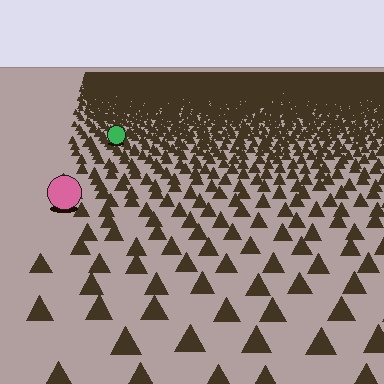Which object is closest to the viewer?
The pink circle is closest. The texture marks near it are larger and more spread out.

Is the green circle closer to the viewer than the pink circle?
No. The pink circle is closer — you can tell from the texture gradient: the ground texture is coarser near it.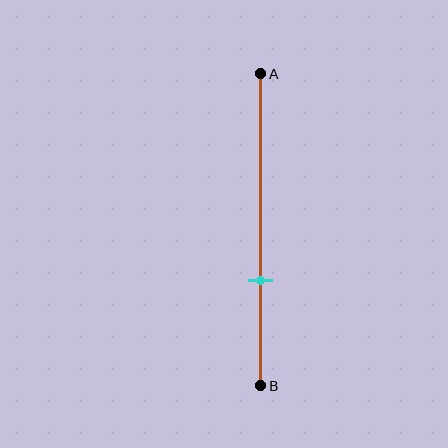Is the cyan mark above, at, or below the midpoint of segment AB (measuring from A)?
The cyan mark is below the midpoint of segment AB.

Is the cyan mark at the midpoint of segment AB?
No, the mark is at about 65% from A, not at the 50% midpoint.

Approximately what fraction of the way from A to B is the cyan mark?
The cyan mark is approximately 65% of the way from A to B.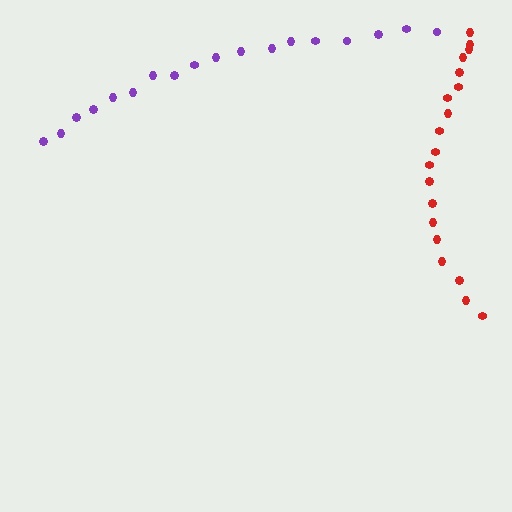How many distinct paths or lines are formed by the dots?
There are 2 distinct paths.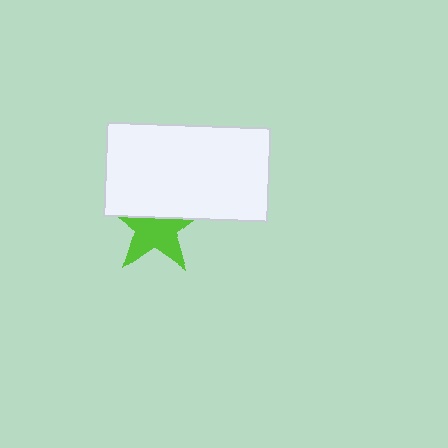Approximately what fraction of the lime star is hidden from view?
Roughly 40% of the lime star is hidden behind the white rectangle.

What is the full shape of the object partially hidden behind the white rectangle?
The partially hidden object is a lime star.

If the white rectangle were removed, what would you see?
You would see the complete lime star.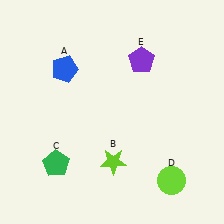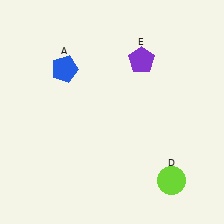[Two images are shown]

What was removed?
The lime star (B), the green pentagon (C) were removed in Image 2.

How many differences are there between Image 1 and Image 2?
There are 2 differences between the two images.